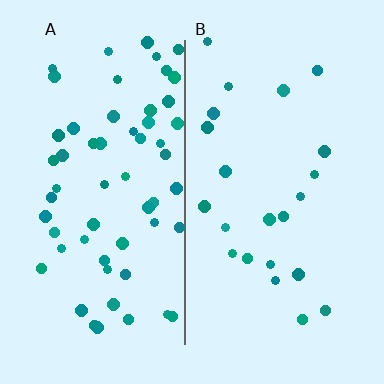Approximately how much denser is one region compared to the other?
Approximately 2.7× — region A over region B.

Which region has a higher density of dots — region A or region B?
A (the left).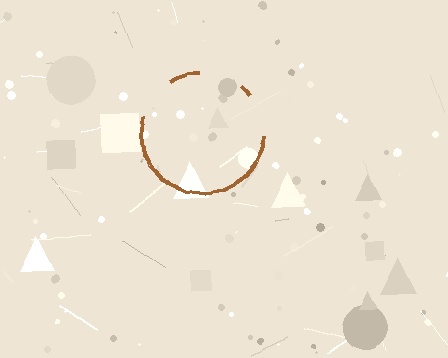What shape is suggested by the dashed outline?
The dashed outline suggests a circle.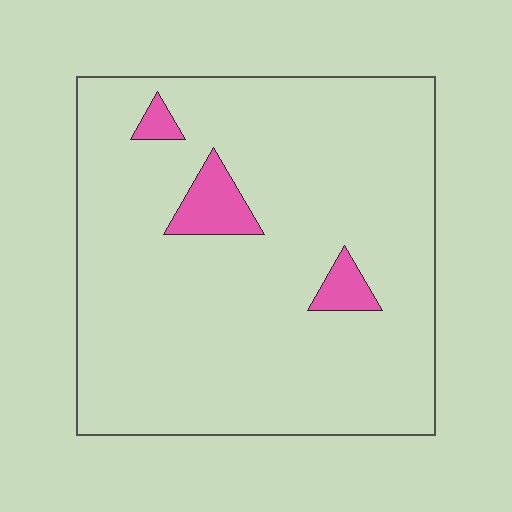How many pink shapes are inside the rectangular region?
3.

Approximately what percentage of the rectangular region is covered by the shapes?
Approximately 5%.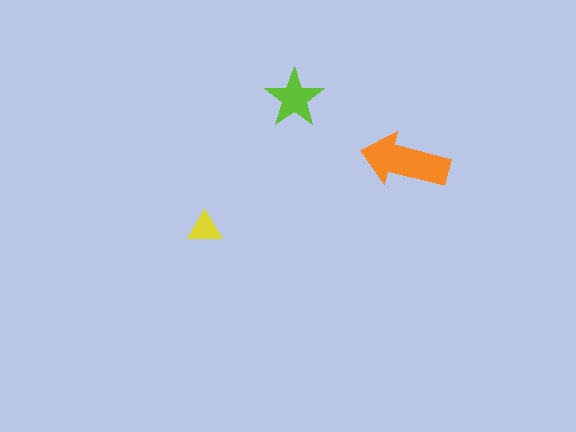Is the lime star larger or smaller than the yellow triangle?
Larger.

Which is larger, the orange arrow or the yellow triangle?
The orange arrow.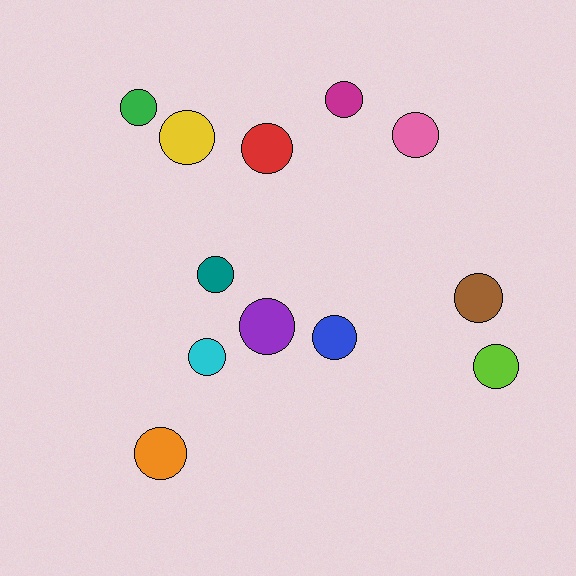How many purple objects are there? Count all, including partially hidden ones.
There is 1 purple object.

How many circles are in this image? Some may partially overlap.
There are 12 circles.